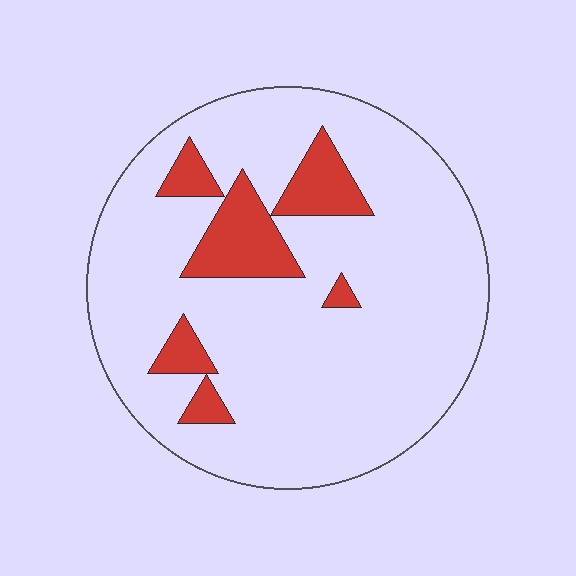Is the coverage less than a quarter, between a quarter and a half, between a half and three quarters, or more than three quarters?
Less than a quarter.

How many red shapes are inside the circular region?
6.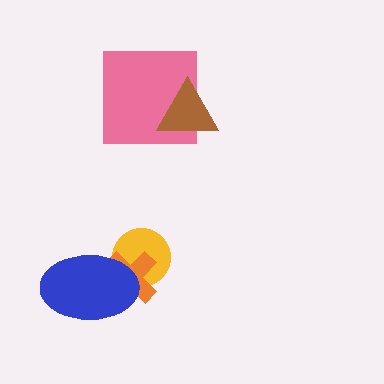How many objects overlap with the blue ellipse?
2 objects overlap with the blue ellipse.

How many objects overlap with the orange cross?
2 objects overlap with the orange cross.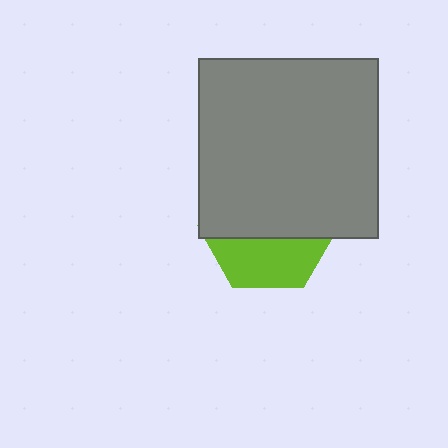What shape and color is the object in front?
The object in front is a gray square.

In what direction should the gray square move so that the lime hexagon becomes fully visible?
The gray square should move up. That is the shortest direction to clear the overlap and leave the lime hexagon fully visible.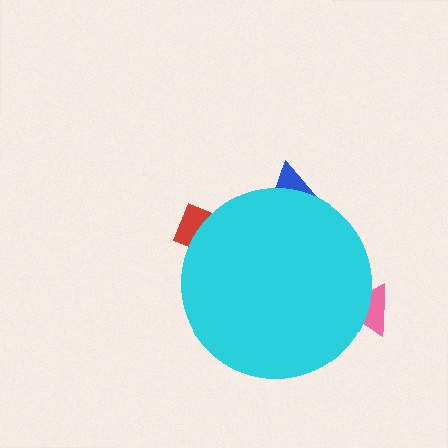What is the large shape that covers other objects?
A cyan circle.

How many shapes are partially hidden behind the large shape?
3 shapes are partially hidden.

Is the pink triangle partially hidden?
Yes, the pink triangle is partially hidden behind the cyan circle.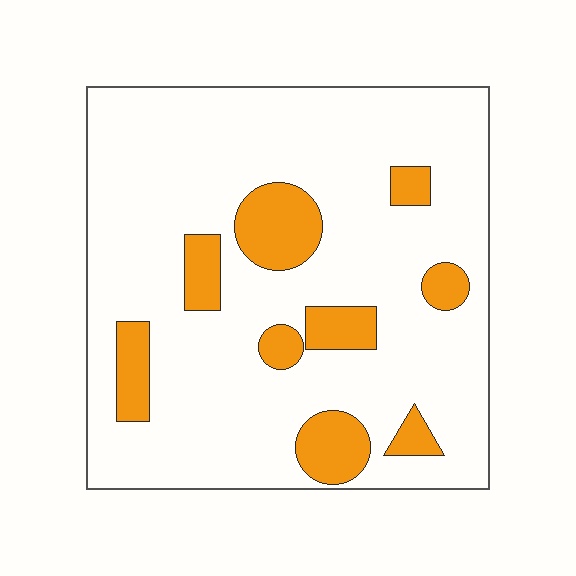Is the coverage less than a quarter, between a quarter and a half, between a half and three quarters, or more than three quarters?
Less than a quarter.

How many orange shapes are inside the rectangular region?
9.